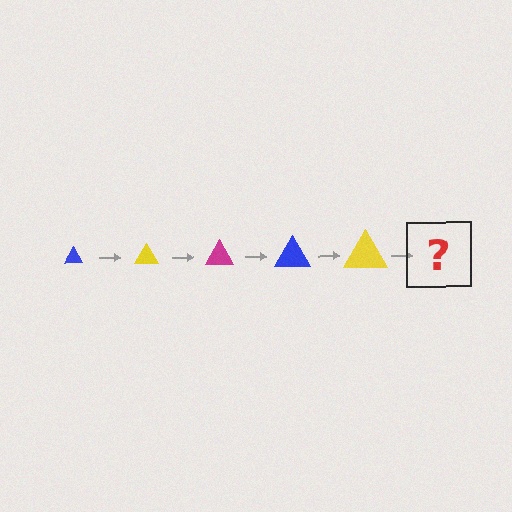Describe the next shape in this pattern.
It should be a magenta triangle, larger than the previous one.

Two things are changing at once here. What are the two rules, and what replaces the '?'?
The two rules are that the triangle grows larger each step and the color cycles through blue, yellow, and magenta. The '?' should be a magenta triangle, larger than the previous one.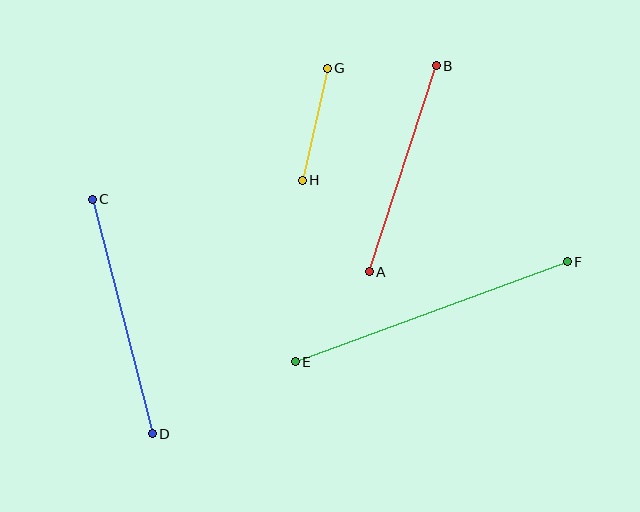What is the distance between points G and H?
The distance is approximately 115 pixels.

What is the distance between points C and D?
The distance is approximately 242 pixels.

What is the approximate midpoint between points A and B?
The midpoint is at approximately (403, 169) pixels.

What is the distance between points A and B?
The distance is approximately 217 pixels.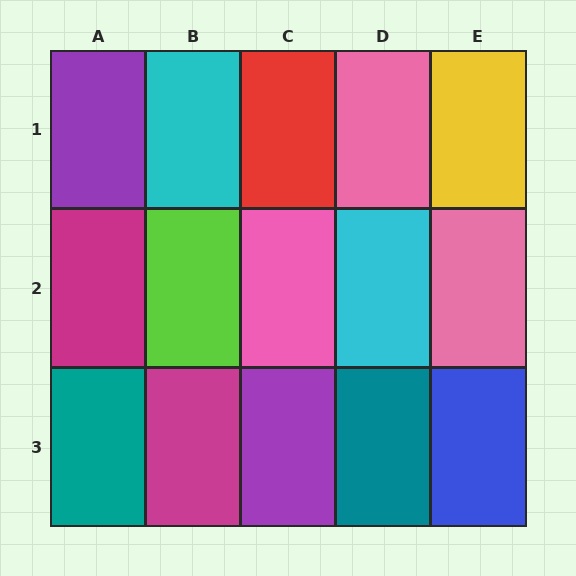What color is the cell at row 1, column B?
Cyan.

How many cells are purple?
2 cells are purple.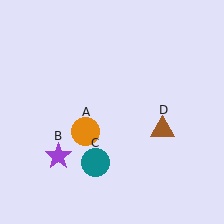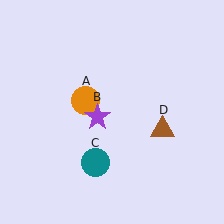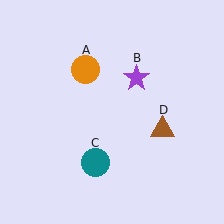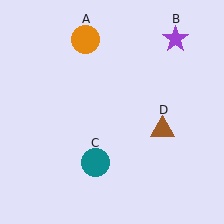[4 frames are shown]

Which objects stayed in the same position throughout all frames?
Teal circle (object C) and brown triangle (object D) remained stationary.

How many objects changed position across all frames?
2 objects changed position: orange circle (object A), purple star (object B).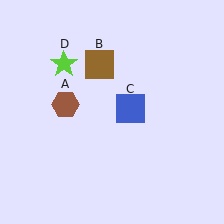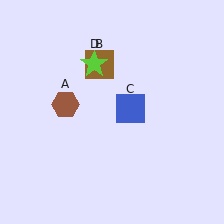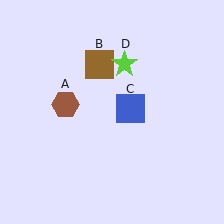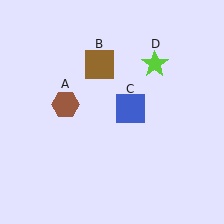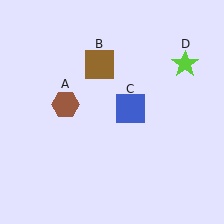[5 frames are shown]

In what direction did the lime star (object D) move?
The lime star (object D) moved right.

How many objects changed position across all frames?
1 object changed position: lime star (object D).